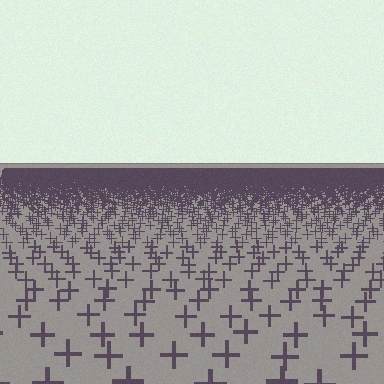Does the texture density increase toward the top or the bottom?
Density increases toward the top.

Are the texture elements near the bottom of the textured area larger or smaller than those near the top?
Larger. Near the bottom, elements are closer to the viewer and appear at a bigger on-screen size.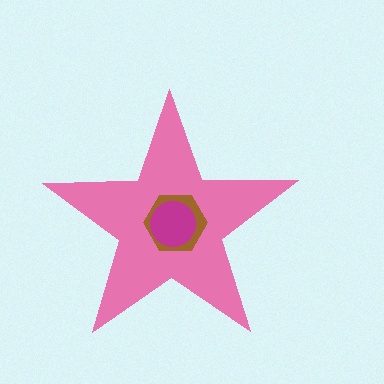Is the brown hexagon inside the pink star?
Yes.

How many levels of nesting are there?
3.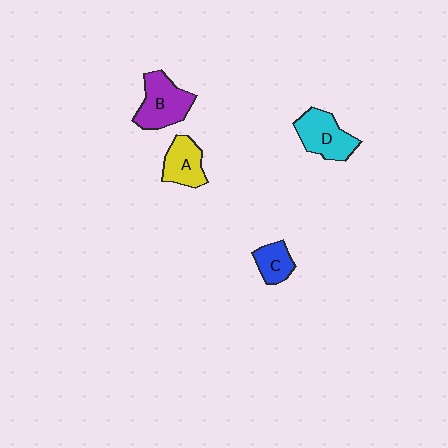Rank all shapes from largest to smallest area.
From largest to smallest: B (purple), D (cyan), A (yellow), C (blue).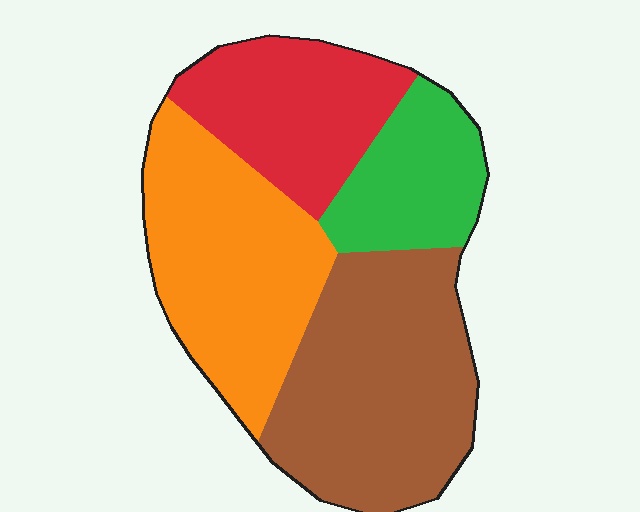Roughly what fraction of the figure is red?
Red covers around 20% of the figure.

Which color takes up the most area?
Brown, at roughly 35%.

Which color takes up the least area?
Green, at roughly 15%.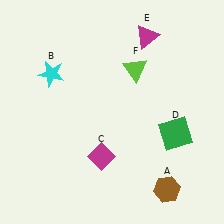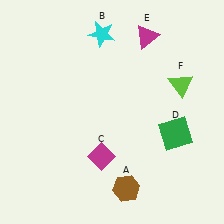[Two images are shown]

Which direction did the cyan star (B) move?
The cyan star (B) moved right.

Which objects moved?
The objects that moved are: the brown hexagon (A), the cyan star (B), the lime triangle (F).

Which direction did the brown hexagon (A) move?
The brown hexagon (A) moved left.